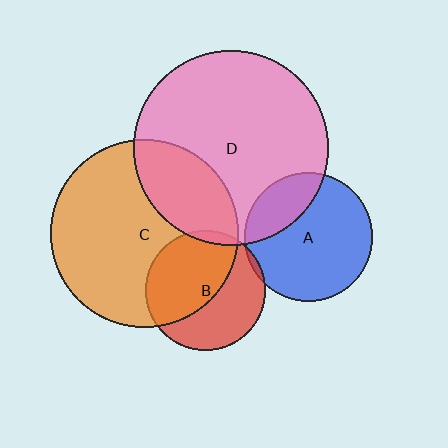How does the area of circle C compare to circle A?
Approximately 2.1 times.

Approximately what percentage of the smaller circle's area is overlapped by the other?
Approximately 25%.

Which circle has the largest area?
Circle D (pink).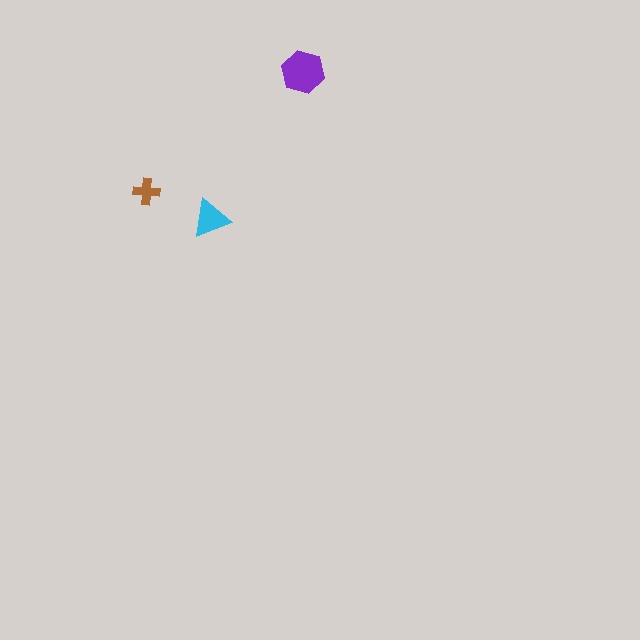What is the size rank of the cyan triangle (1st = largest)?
2nd.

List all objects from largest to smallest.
The purple hexagon, the cyan triangle, the brown cross.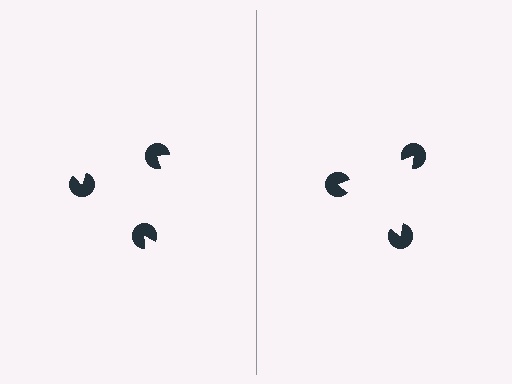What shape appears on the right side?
An illusory triangle.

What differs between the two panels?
The pac-man discs are positioned identically on both sides; only the wedge orientations differ. On the right they align to a triangle; on the left they are misaligned.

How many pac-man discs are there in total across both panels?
6 — 3 on each side.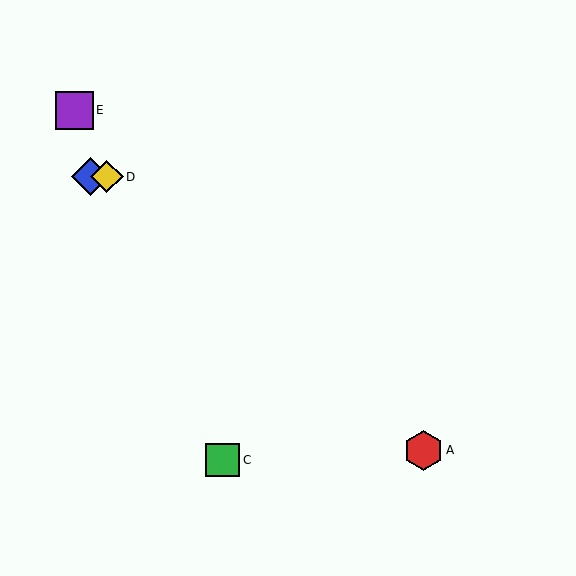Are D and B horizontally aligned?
Yes, both are at y≈177.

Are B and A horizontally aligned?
No, B is at y≈177 and A is at y≈450.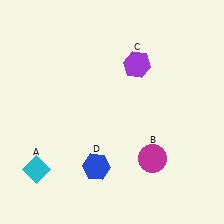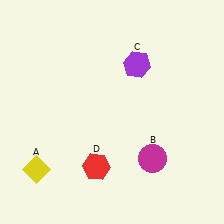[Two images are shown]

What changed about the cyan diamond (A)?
In Image 1, A is cyan. In Image 2, it changed to yellow.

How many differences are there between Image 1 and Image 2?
There are 2 differences between the two images.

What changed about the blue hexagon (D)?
In Image 1, D is blue. In Image 2, it changed to red.